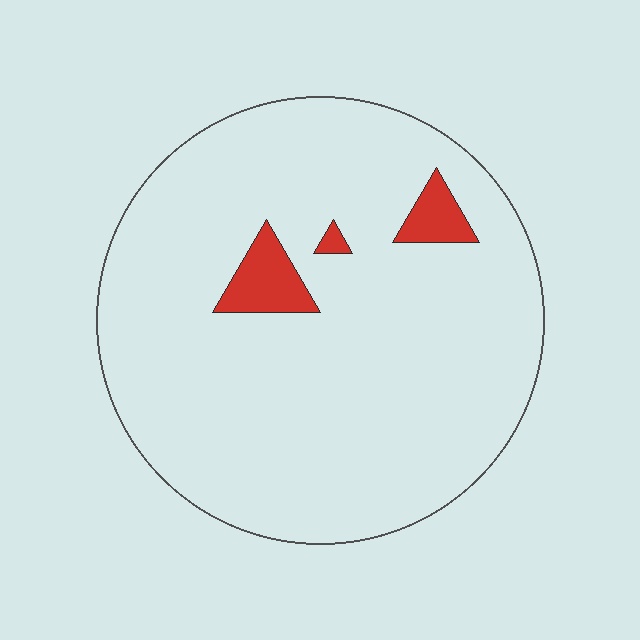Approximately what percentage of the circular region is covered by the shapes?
Approximately 5%.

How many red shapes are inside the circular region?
3.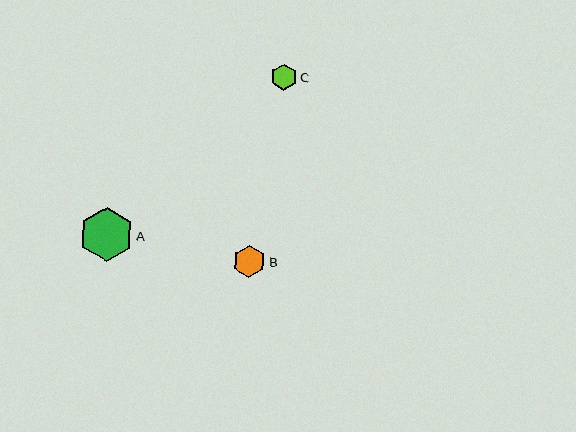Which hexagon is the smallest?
Hexagon C is the smallest with a size of approximately 26 pixels.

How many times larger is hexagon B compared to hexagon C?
Hexagon B is approximately 1.2 times the size of hexagon C.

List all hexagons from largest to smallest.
From largest to smallest: A, B, C.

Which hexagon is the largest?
Hexagon A is the largest with a size of approximately 54 pixels.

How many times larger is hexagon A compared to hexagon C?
Hexagon A is approximately 2.1 times the size of hexagon C.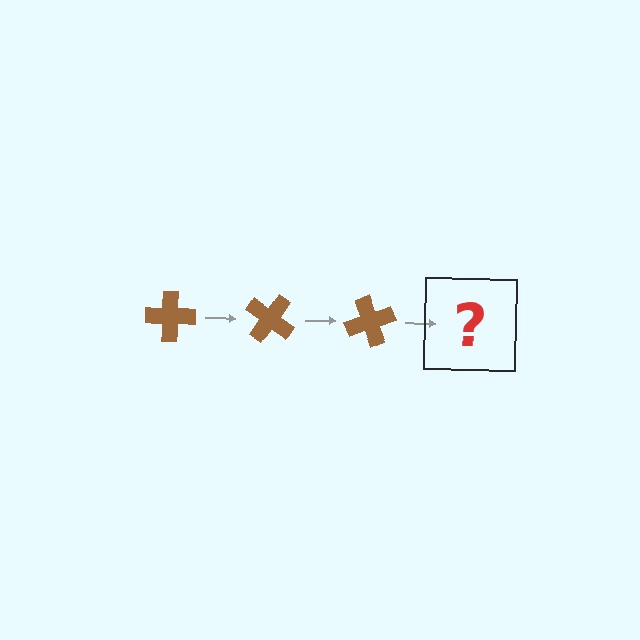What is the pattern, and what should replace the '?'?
The pattern is that the cross rotates 35 degrees each step. The '?' should be a brown cross rotated 105 degrees.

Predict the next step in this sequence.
The next step is a brown cross rotated 105 degrees.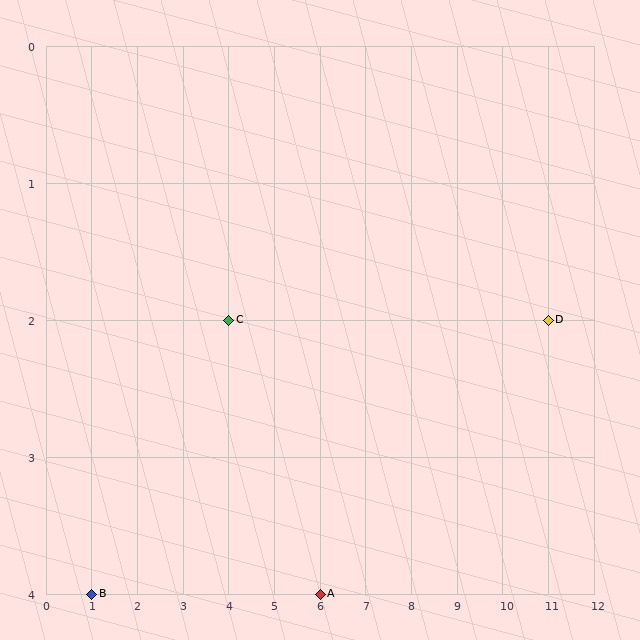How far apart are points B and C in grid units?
Points B and C are 3 columns and 2 rows apart (about 3.6 grid units diagonally).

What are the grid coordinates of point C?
Point C is at grid coordinates (4, 2).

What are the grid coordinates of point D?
Point D is at grid coordinates (11, 2).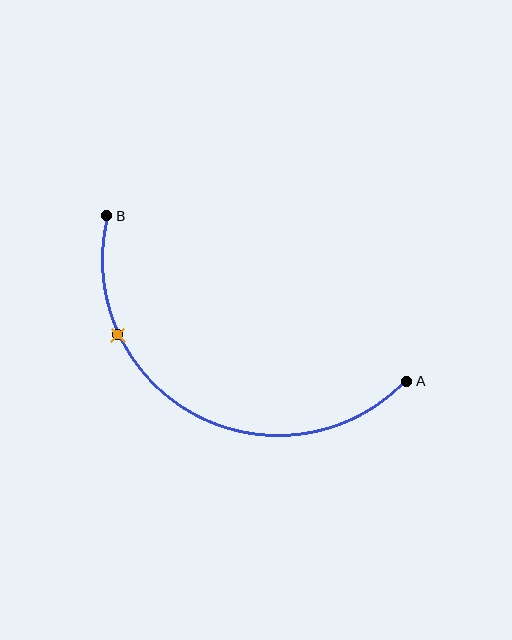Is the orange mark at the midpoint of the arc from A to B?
No. The orange mark lies on the arc but is closer to endpoint B. The arc midpoint would be at the point on the curve equidistant along the arc from both A and B.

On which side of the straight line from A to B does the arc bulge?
The arc bulges below the straight line connecting A and B.